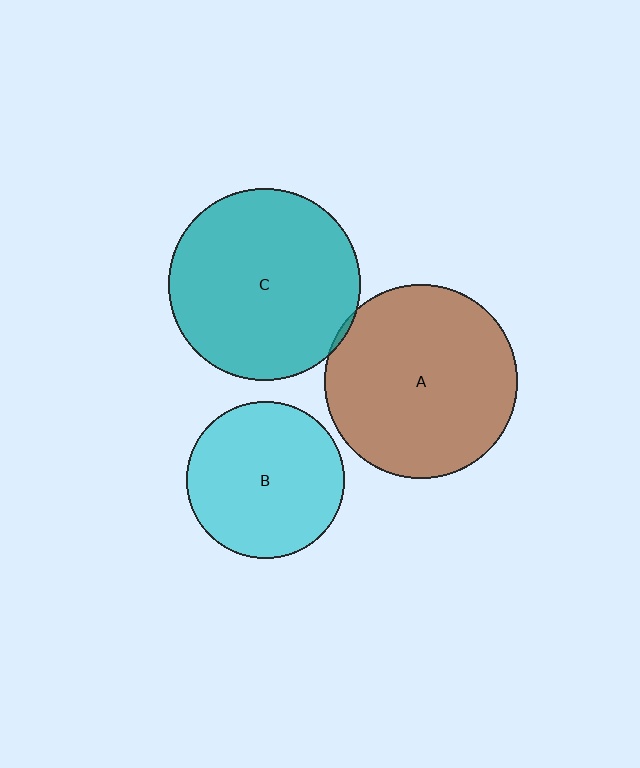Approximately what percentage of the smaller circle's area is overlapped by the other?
Approximately 5%.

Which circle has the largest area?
Circle A (brown).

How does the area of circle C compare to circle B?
Approximately 1.5 times.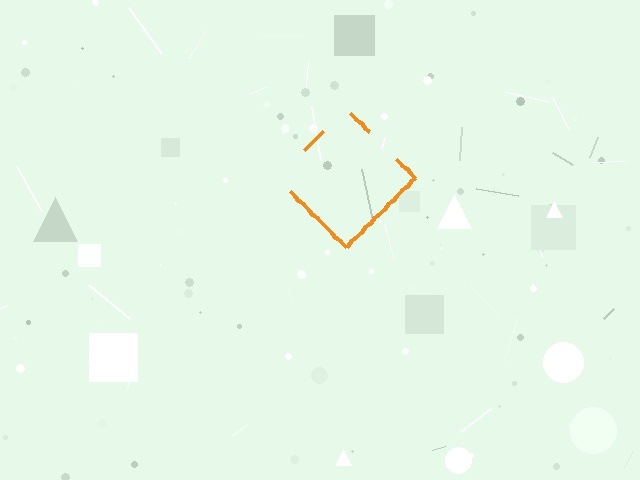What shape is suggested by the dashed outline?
The dashed outline suggests a diamond.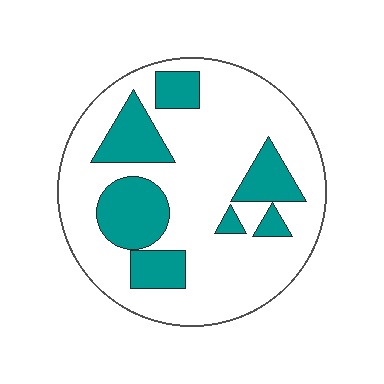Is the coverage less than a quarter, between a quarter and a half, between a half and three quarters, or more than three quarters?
Between a quarter and a half.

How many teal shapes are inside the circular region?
7.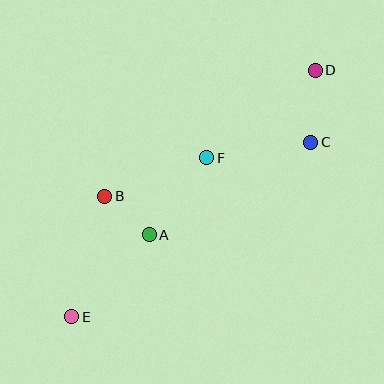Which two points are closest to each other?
Points A and B are closest to each other.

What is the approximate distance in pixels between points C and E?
The distance between C and E is approximately 295 pixels.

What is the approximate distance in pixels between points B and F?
The distance between B and F is approximately 109 pixels.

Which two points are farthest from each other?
Points D and E are farthest from each other.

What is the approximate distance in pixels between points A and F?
The distance between A and F is approximately 96 pixels.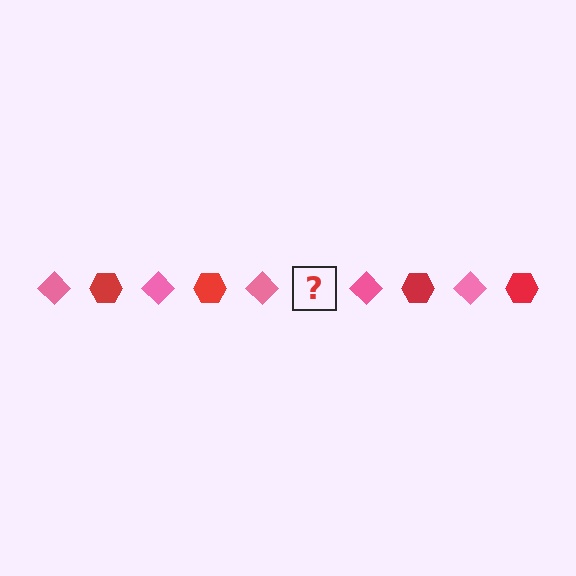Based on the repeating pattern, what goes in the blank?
The blank should be a red hexagon.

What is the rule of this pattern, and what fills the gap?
The rule is that the pattern alternates between pink diamond and red hexagon. The gap should be filled with a red hexagon.